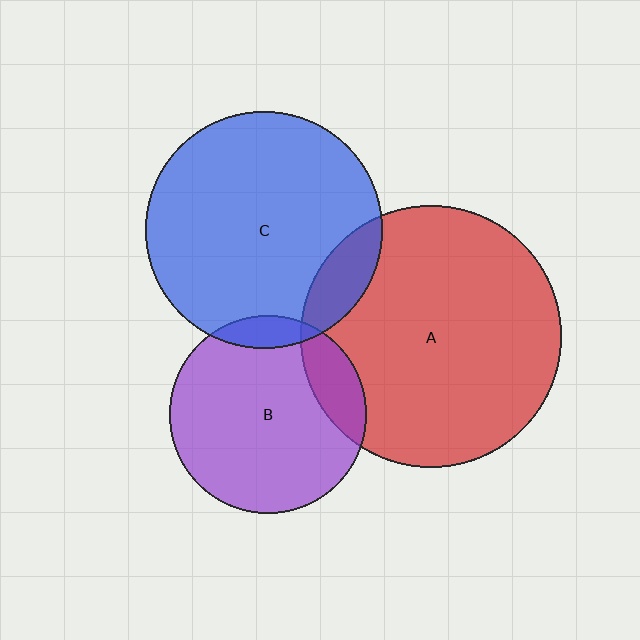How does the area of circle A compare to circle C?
Approximately 1.2 times.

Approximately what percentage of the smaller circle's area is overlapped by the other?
Approximately 15%.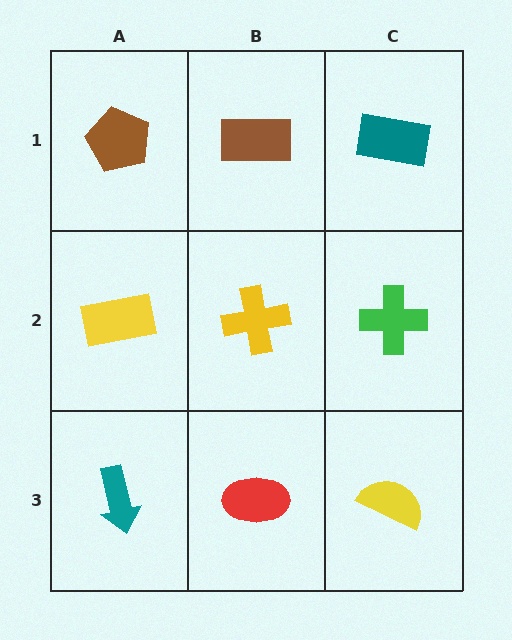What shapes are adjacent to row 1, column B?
A yellow cross (row 2, column B), a brown pentagon (row 1, column A), a teal rectangle (row 1, column C).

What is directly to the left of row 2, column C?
A yellow cross.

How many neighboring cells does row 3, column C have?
2.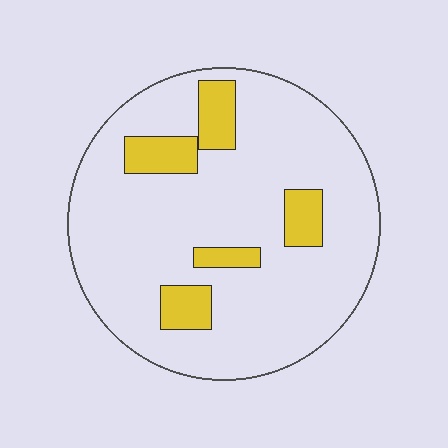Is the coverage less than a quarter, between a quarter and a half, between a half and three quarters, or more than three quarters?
Less than a quarter.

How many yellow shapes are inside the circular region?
5.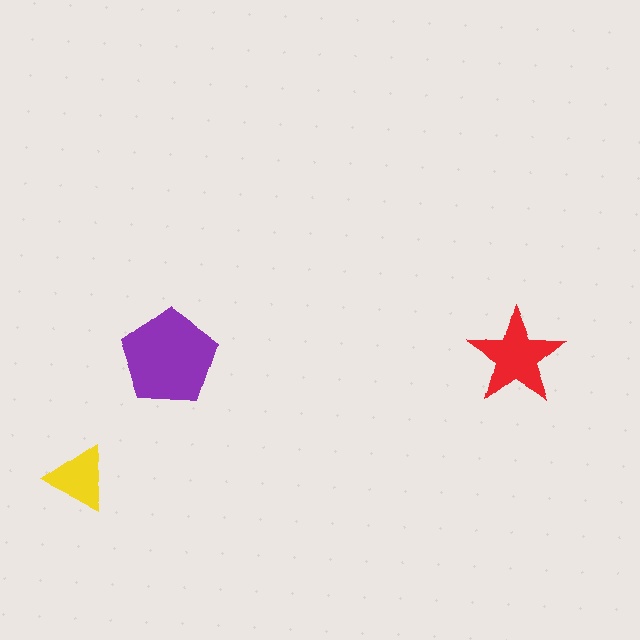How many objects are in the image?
There are 3 objects in the image.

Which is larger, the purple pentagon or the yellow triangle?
The purple pentagon.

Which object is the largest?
The purple pentagon.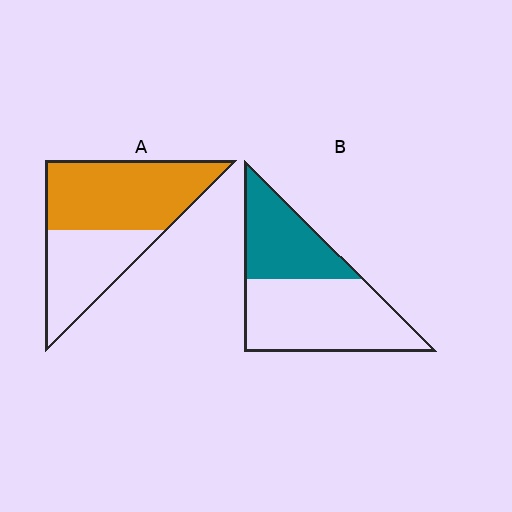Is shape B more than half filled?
No.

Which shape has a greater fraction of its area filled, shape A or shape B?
Shape A.